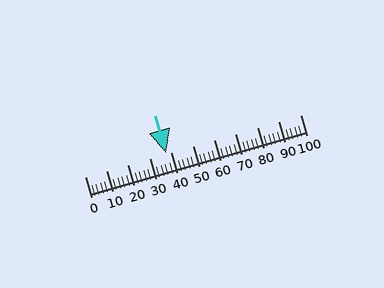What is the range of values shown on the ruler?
The ruler shows values from 0 to 100.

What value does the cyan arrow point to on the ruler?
The cyan arrow points to approximately 38.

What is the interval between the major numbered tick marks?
The major tick marks are spaced 10 units apart.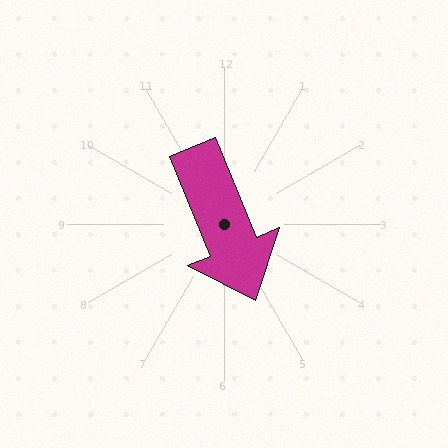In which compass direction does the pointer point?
South.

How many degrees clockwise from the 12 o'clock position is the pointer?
Approximately 158 degrees.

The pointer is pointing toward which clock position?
Roughly 5 o'clock.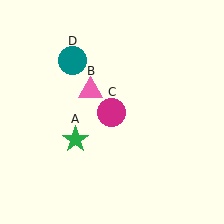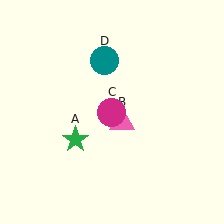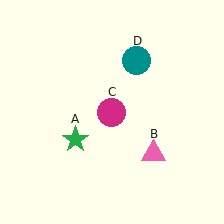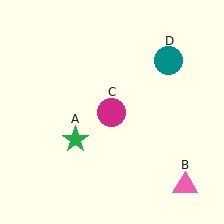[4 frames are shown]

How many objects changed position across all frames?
2 objects changed position: pink triangle (object B), teal circle (object D).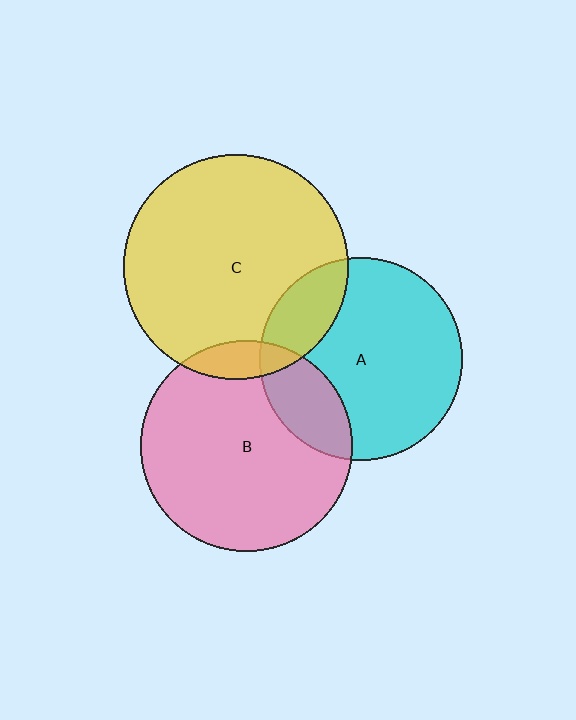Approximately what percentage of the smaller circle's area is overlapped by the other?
Approximately 20%.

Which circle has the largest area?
Circle C (yellow).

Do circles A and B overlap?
Yes.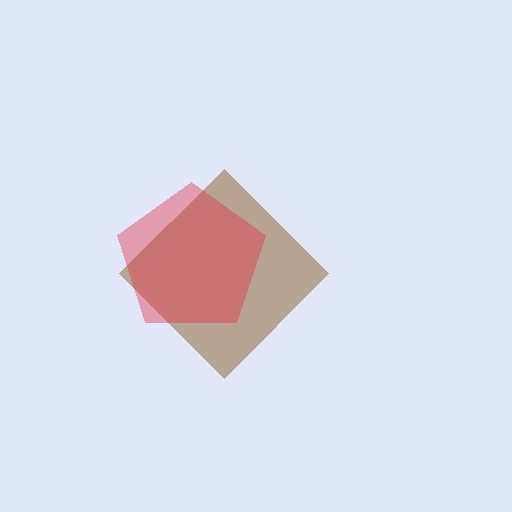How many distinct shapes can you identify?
There are 2 distinct shapes: a brown diamond, a red pentagon.